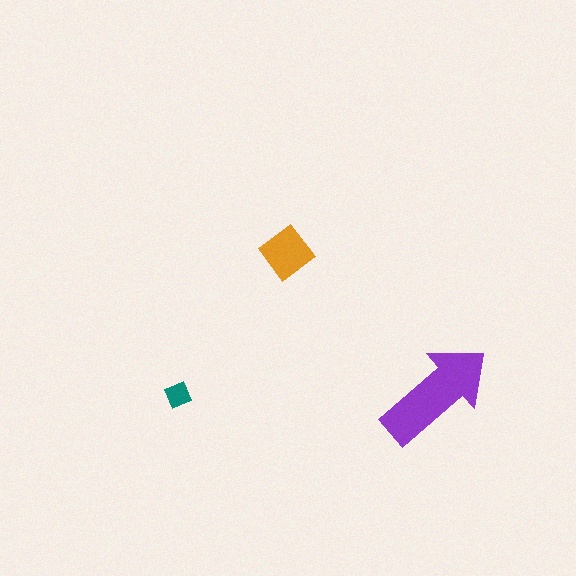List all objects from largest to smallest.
The purple arrow, the orange diamond, the teal diamond.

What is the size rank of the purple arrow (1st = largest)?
1st.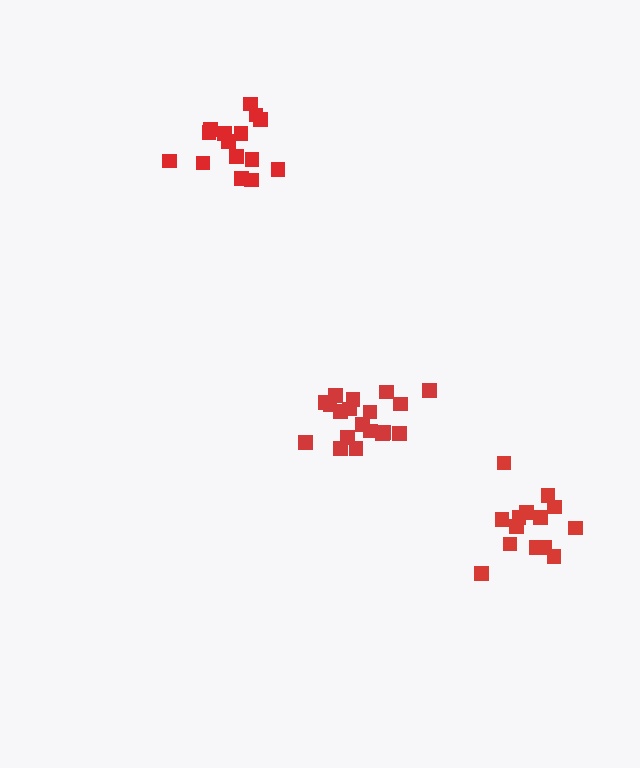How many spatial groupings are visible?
There are 3 spatial groupings.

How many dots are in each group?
Group 1: 19 dots, Group 2: 15 dots, Group 3: 15 dots (49 total).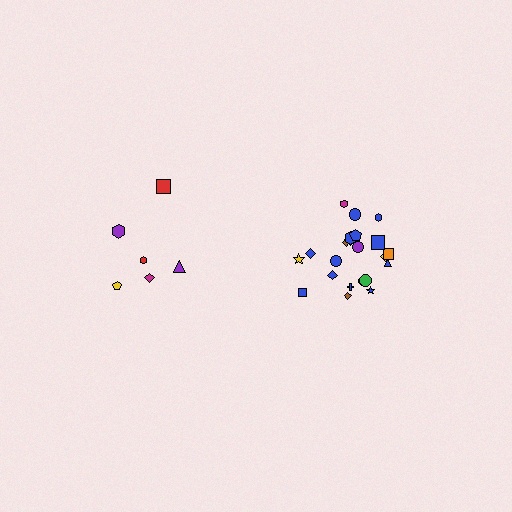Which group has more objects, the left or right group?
The right group.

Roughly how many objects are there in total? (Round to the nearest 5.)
Roughly 30 objects in total.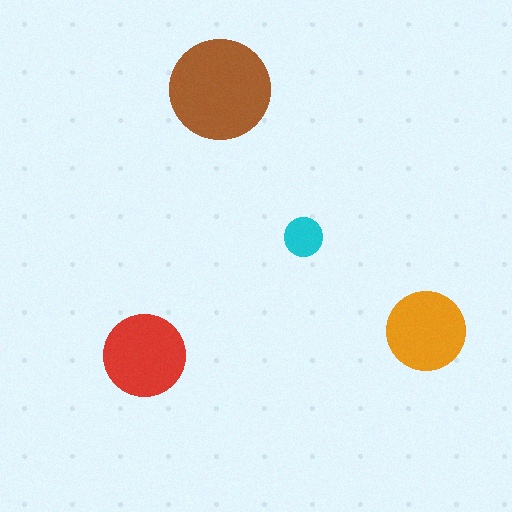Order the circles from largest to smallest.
the brown one, the red one, the orange one, the cyan one.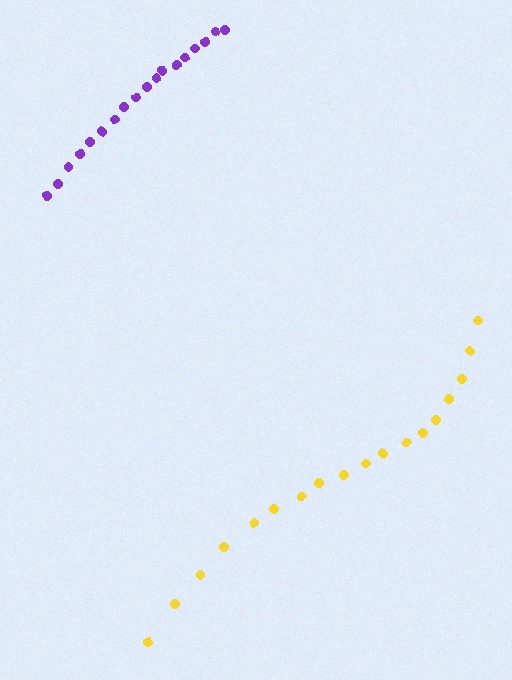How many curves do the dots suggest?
There are 2 distinct paths.